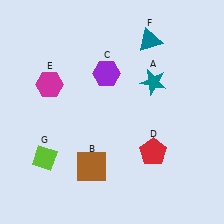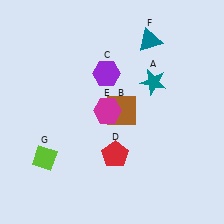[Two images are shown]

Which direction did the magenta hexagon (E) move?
The magenta hexagon (E) moved right.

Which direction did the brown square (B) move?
The brown square (B) moved up.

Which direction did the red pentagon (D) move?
The red pentagon (D) moved left.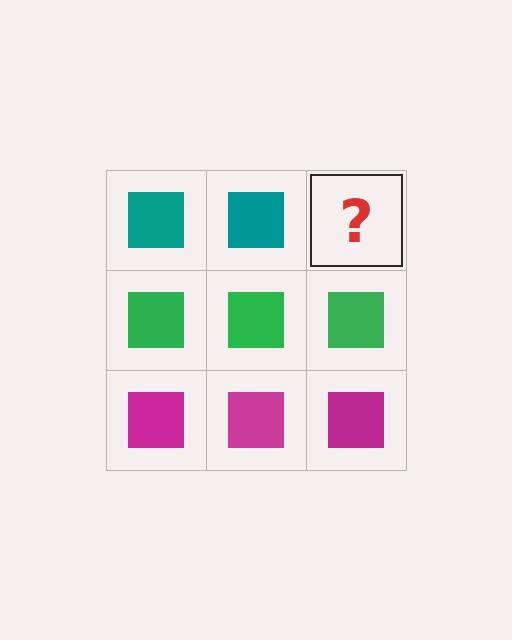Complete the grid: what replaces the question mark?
The question mark should be replaced with a teal square.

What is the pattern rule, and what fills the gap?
The rule is that each row has a consistent color. The gap should be filled with a teal square.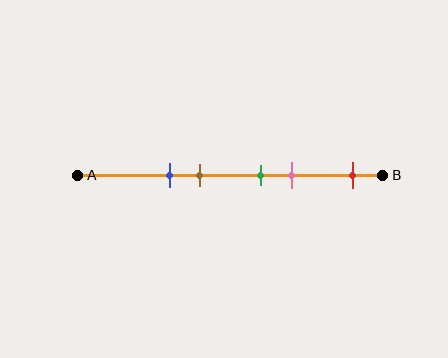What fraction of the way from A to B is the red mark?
The red mark is approximately 90% (0.9) of the way from A to B.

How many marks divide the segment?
There are 5 marks dividing the segment.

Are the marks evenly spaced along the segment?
No, the marks are not evenly spaced.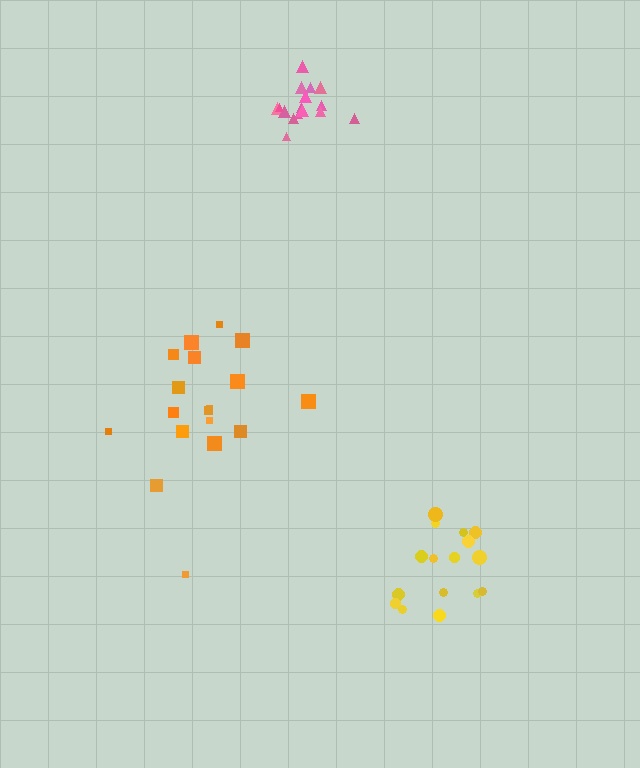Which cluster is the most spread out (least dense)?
Orange.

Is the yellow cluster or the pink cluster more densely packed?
Pink.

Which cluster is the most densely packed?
Pink.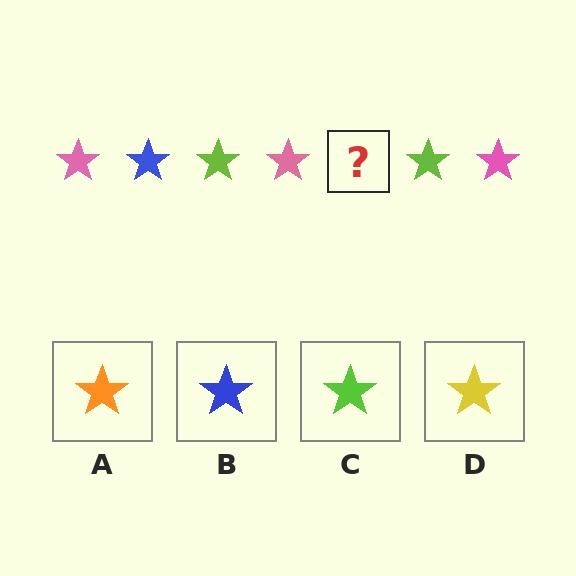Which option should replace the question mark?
Option B.